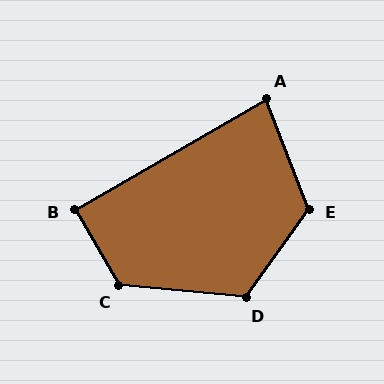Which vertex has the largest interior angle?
C, at approximately 126 degrees.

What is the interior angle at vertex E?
Approximately 123 degrees (obtuse).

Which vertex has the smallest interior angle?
A, at approximately 81 degrees.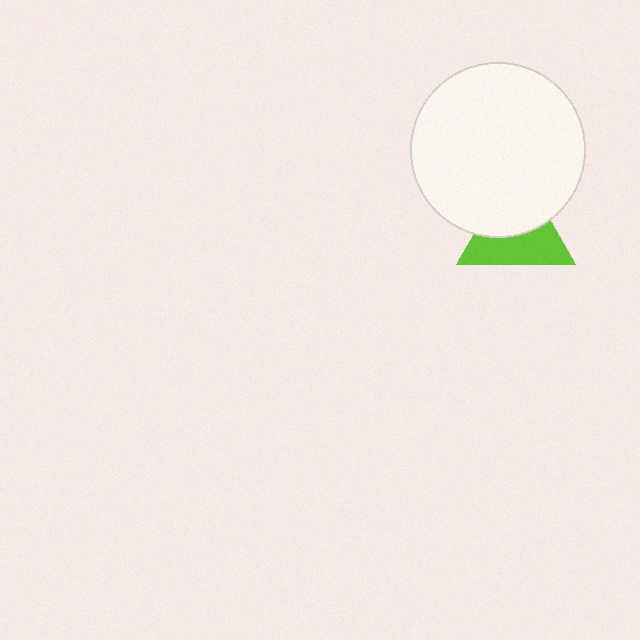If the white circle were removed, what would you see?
You would see the complete lime triangle.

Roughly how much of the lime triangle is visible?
About half of it is visible (roughly 52%).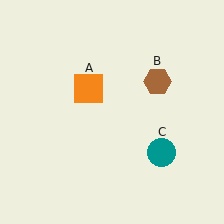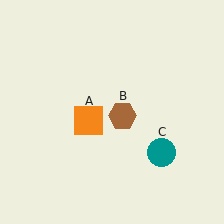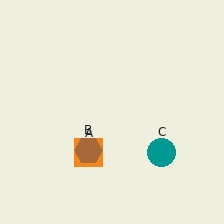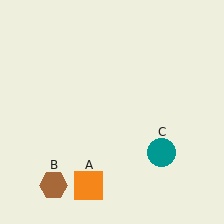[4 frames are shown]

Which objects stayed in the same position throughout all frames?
Teal circle (object C) remained stationary.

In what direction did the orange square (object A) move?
The orange square (object A) moved down.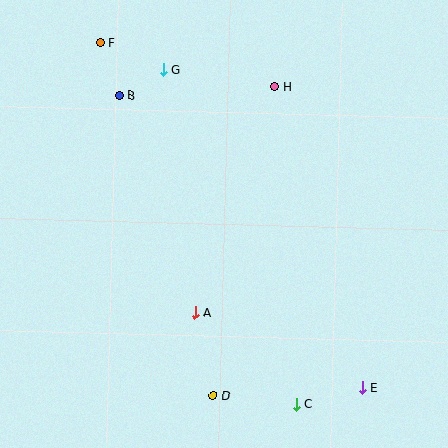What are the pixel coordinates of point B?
Point B is at (119, 95).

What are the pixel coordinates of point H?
Point H is at (274, 86).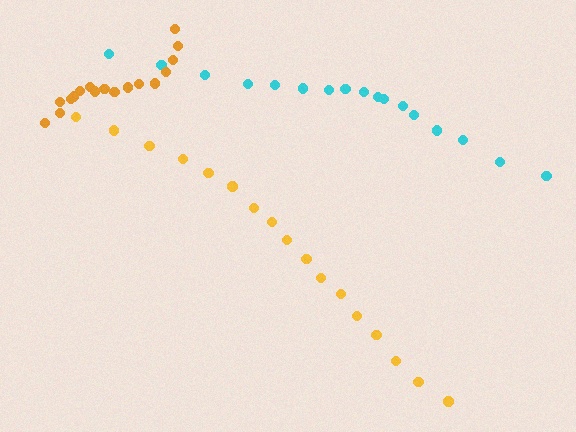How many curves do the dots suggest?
There are 3 distinct paths.